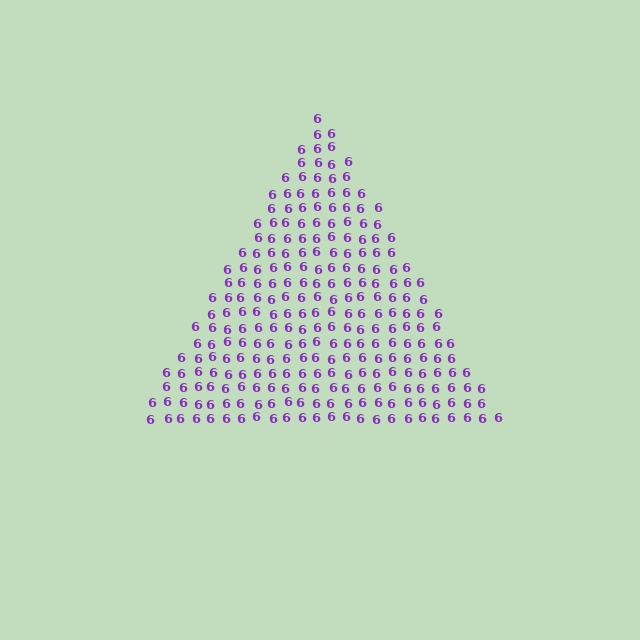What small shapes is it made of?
It is made of small digit 6's.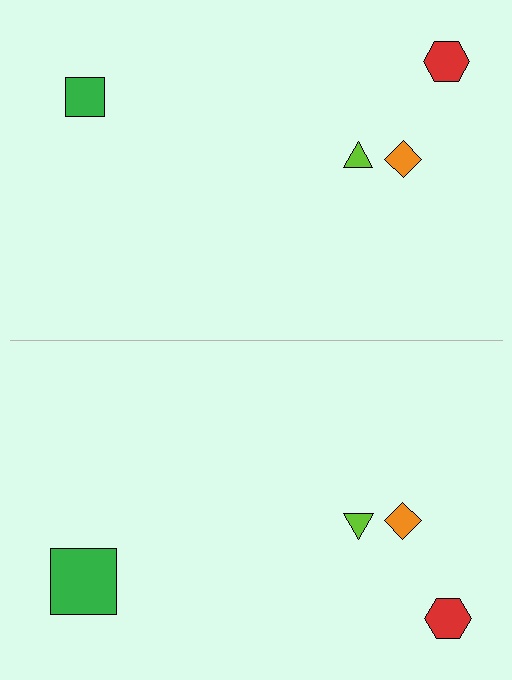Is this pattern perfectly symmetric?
No, the pattern is not perfectly symmetric. The green square on the bottom side has a different size than its mirror counterpart.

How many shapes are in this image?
There are 8 shapes in this image.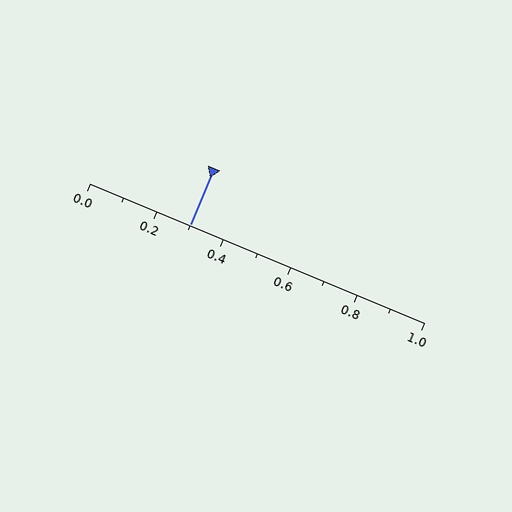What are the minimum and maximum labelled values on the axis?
The axis runs from 0.0 to 1.0.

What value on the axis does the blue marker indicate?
The marker indicates approximately 0.3.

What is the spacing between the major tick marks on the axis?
The major ticks are spaced 0.2 apart.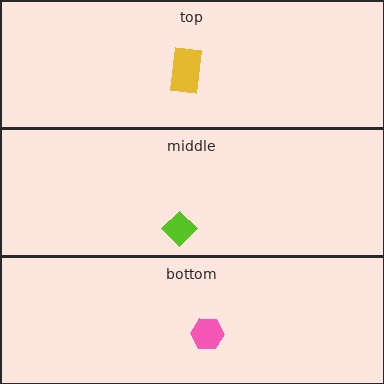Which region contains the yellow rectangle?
The top region.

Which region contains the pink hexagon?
The bottom region.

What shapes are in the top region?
The yellow rectangle.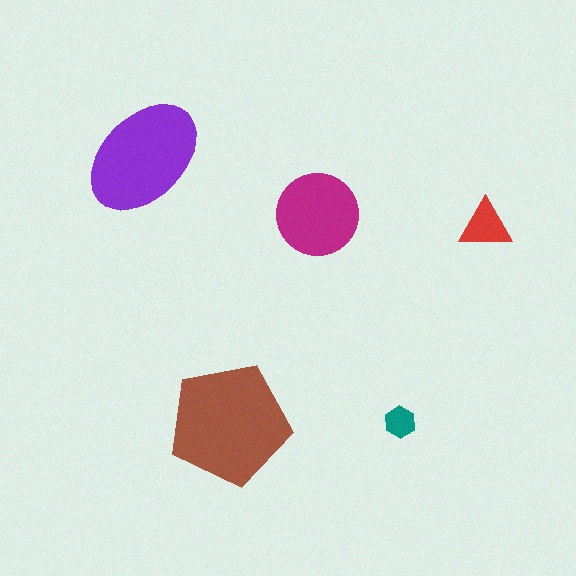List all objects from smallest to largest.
The teal hexagon, the red triangle, the magenta circle, the purple ellipse, the brown pentagon.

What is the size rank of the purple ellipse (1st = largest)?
2nd.